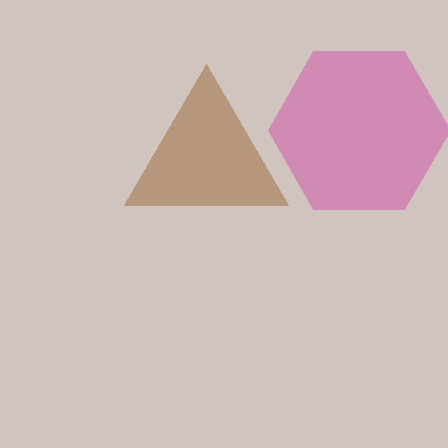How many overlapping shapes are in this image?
There are 2 overlapping shapes in the image.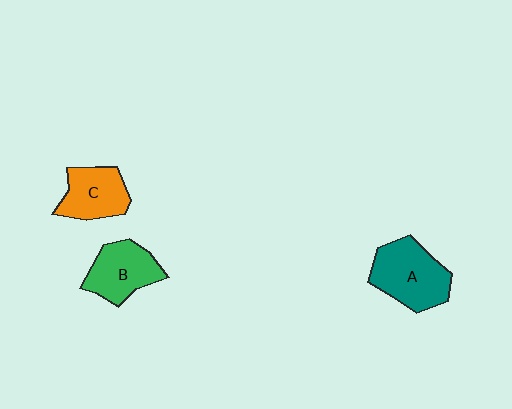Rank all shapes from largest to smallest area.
From largest to smallest: A (teal), B (green), C (orange).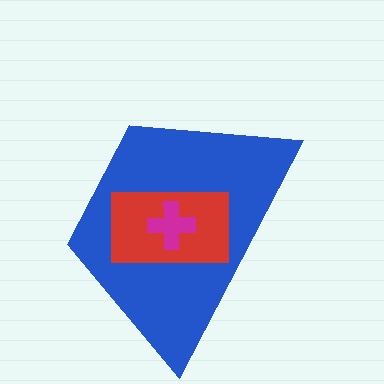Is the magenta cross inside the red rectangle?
Yes.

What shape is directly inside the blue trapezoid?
The red rectangle.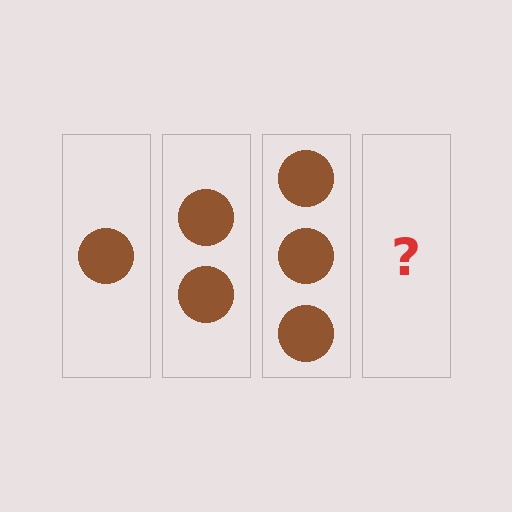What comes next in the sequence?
The next element should be 4 circles.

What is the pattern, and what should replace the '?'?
The pattern is that each step adds one more circle. The '?' should be 4 circles.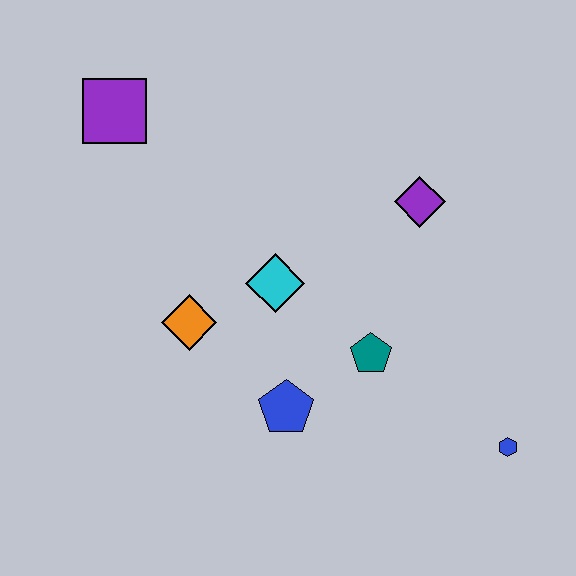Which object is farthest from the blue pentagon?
The purple square is farthest from the blue pentagon.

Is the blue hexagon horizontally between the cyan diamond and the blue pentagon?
No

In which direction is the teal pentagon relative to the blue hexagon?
The teal pentagon is to the left of the blue hexagon.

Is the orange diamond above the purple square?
No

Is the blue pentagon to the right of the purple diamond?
No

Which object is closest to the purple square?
The orange diamond is closest to the purple square.